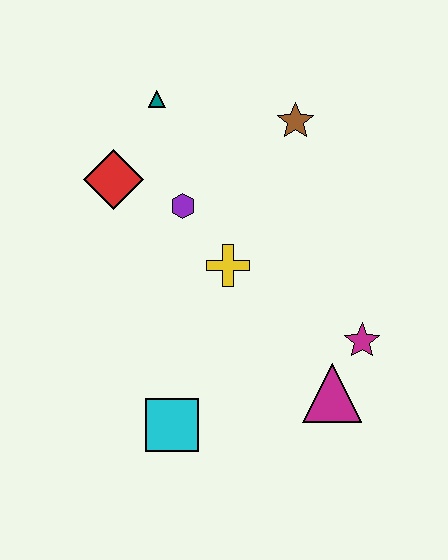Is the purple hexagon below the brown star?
Yes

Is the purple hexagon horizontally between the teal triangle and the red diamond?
No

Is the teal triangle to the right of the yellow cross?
No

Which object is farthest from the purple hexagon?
The magenta triangle is farthest from the purple hexagon.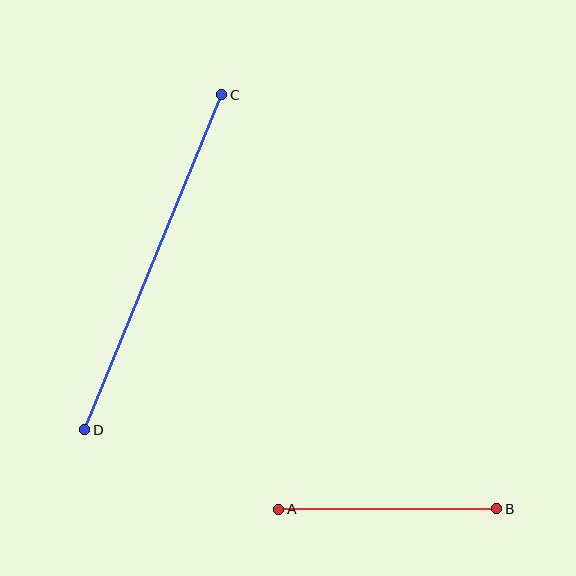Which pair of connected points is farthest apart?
Points C and D are farthest apart.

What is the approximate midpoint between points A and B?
The midpoint is at approximately (388, 509) pixels.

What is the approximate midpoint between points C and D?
The midpoint is at approximately (153, 262) pixels.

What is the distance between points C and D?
The distance is approximately 362 pixels.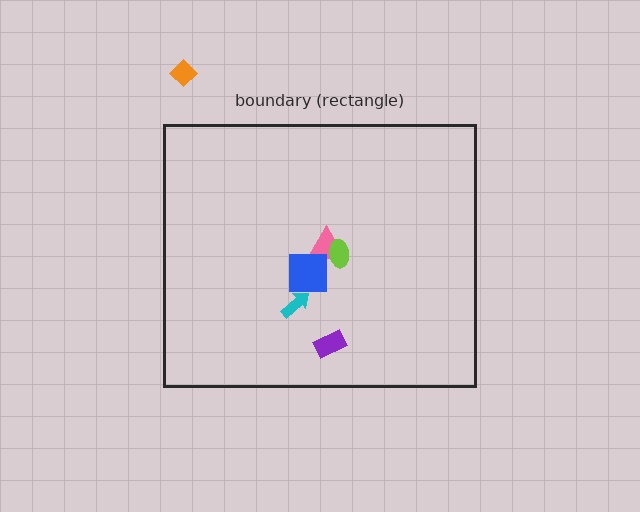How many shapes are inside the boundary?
5 inside, 1 outside.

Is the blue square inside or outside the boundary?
Inside.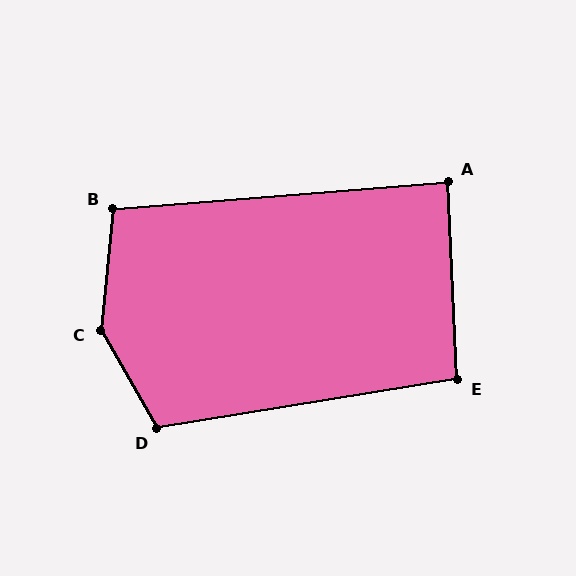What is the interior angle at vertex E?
Approximately 97 degrees (obtuse).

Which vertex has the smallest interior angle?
A, at approximately 88 degrees.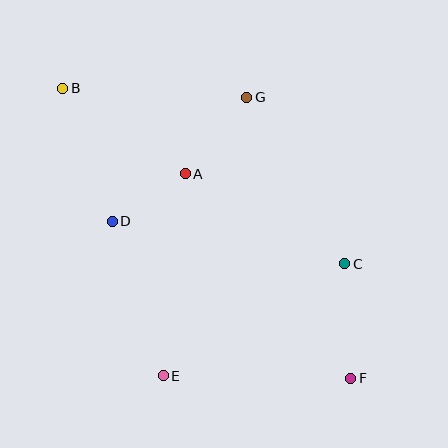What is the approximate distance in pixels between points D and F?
The distance between D and F is approximately 286 pixels.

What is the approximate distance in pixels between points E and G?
The distance between E and G is approximately 291 pixels.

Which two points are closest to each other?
Points A and D are closest to each other.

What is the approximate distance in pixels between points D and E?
The distance between D and E is approximately 163 pixels.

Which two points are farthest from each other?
Points B and F are farthest from each other.